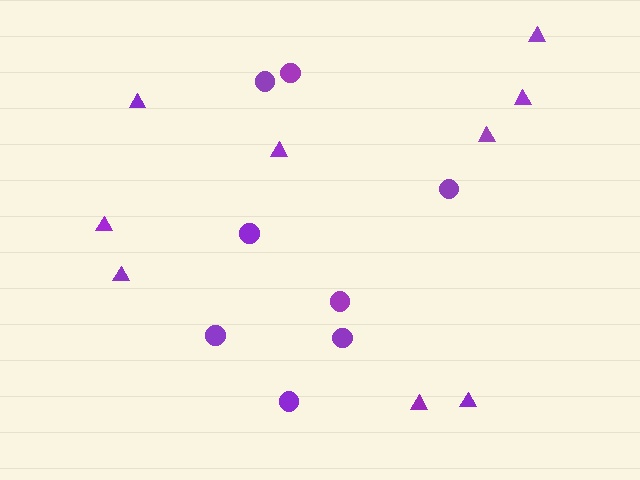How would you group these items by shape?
There are 2 groups: one group of circles (8) and one group of triangles (9).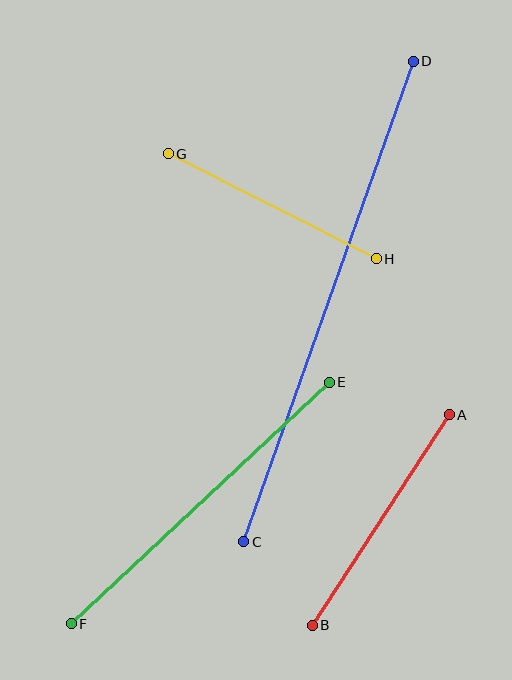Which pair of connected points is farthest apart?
Points C and D are farthest apart.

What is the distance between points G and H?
The distance is approximately 233 pixels.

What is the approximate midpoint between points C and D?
The midpoint is at approximately (328, 302) pixels.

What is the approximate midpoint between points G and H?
The midpoint is at approximately (272, 206) pixels.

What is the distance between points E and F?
The distance is approximately 353 pixels.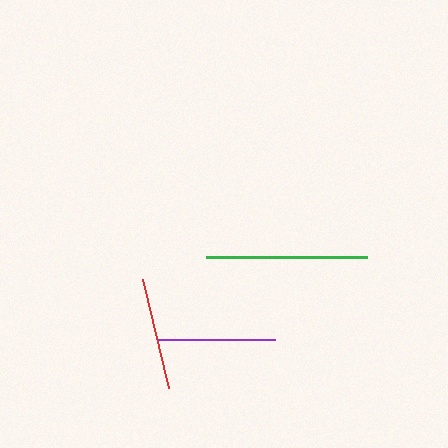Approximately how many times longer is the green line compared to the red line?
The green line is approximately 1.4 times the length of the red line.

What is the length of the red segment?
The red segment is approximately 112 pixels long.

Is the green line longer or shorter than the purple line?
The green line is longer than the purple line.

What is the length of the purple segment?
The purple segment is approximately 118 pixels long.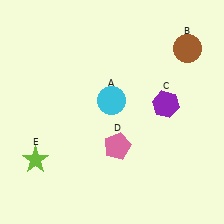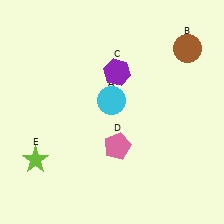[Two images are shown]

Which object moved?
The purple hexagon (C) moved left.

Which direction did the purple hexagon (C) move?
The purple hexagon (C) moved left.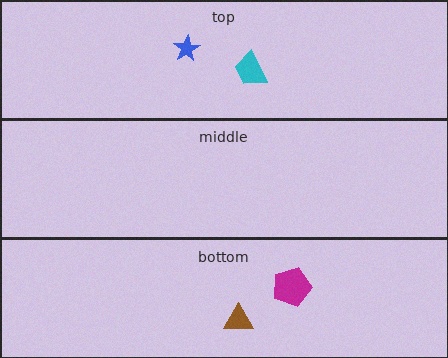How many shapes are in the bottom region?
2.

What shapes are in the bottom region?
The brown triangle, the magenta pentagon.